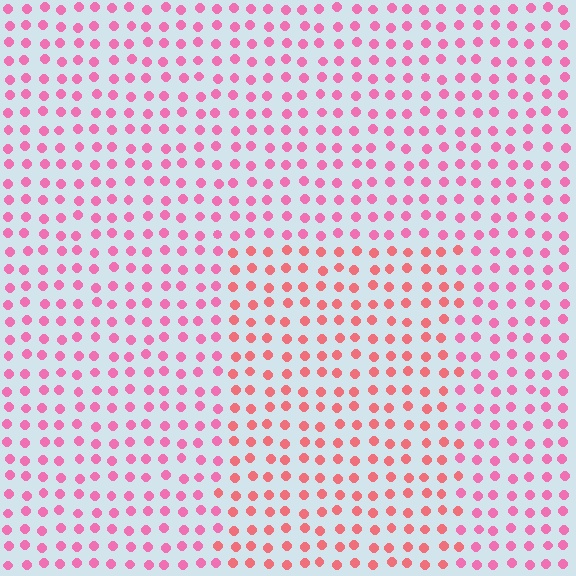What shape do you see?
I see a rectangle.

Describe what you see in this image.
The image is filled with small pink elements in a uniform arrangement. A rectangle-shaped region is visible where the elements are tinted to a slightly different hue, forming a subtle color boundary.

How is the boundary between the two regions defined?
The boundary is defined purely by a slight shift in hue (about 26 degrees). Spacing, size, and orientation are identical on both sides.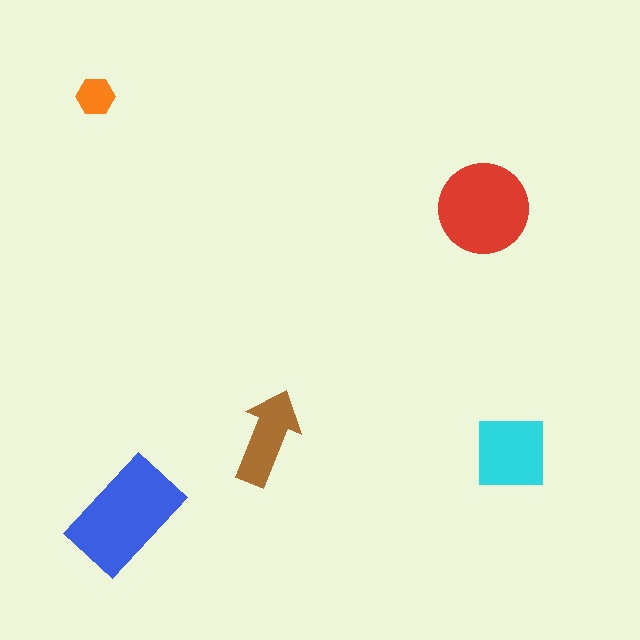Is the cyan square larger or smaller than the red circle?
Smaller.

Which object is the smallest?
The orange hexagon.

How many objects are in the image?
There are 5 objects in the image.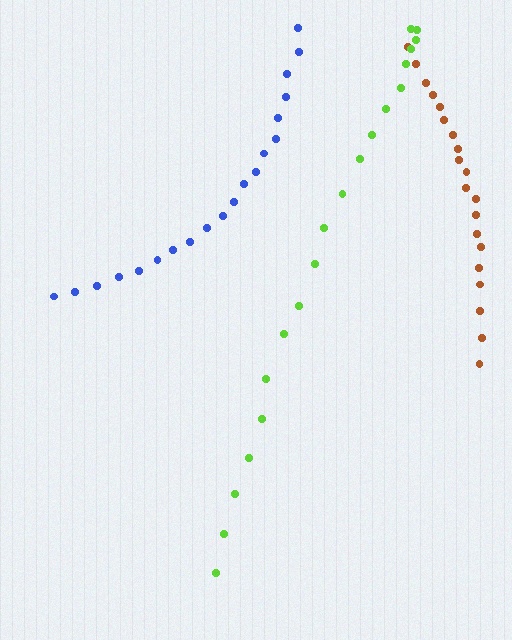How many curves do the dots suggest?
There are 3 distinct paths.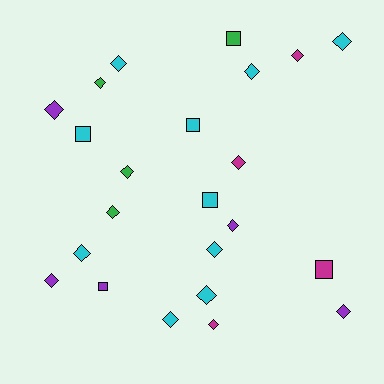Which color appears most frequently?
Cyan, with 10 objects.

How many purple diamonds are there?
There are 4 purple diamonds.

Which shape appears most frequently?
Diamond, with 17 objects.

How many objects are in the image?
There are 23 objects.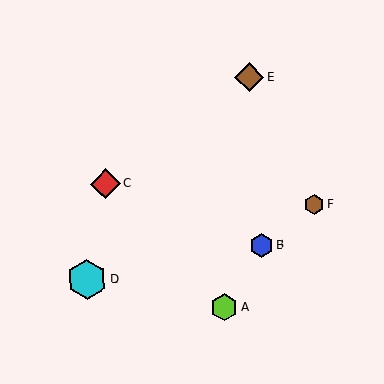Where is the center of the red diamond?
The center of the red diamond is at (105, 184).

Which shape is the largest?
The cyan hexagon (labeled D) is the largest.